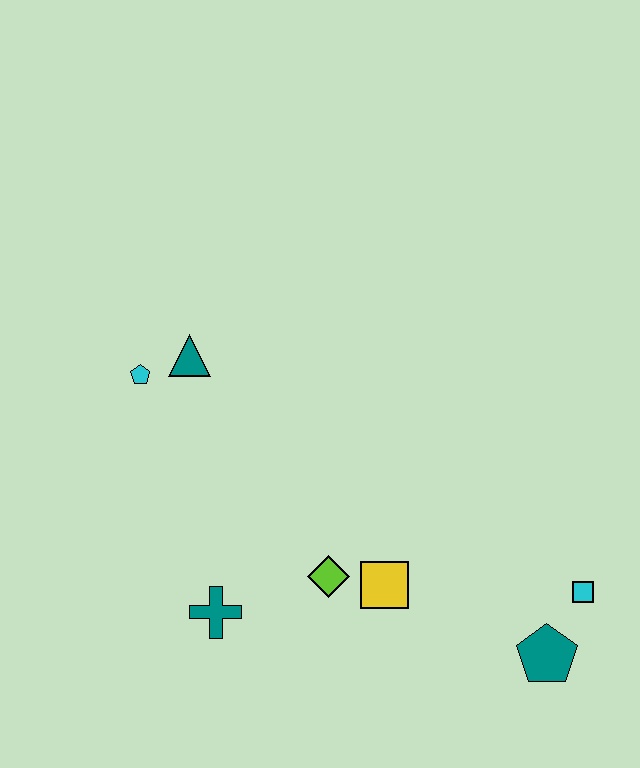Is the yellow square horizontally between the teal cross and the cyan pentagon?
No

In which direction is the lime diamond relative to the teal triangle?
The lime diamond is below the teal triangle.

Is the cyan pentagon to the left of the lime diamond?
Yes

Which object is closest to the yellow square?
The lime diamond is closest to the yellow square.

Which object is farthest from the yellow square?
The cyan pentagon is farthest from the yellow square.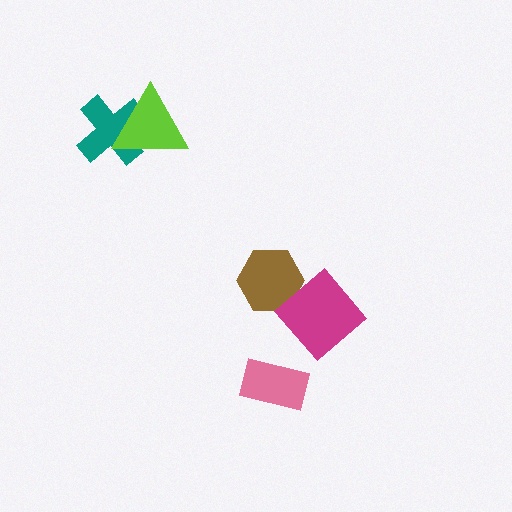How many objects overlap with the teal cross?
1 object overlaps with the teal cross.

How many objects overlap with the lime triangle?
1 object overlaps with the lime triangle.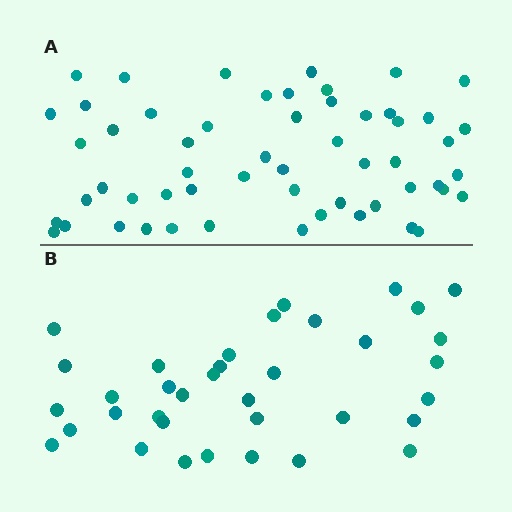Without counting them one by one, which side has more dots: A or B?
Region A (the top region) has more dots.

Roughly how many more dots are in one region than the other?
Region A has approximately 20 more dots than region B.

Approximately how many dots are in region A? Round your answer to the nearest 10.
About 60 dots. (The exact count is 56, which rounds to 60.)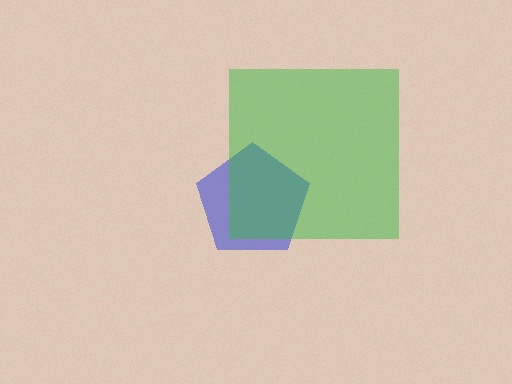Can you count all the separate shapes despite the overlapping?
Yes, there are 2 separate shapes.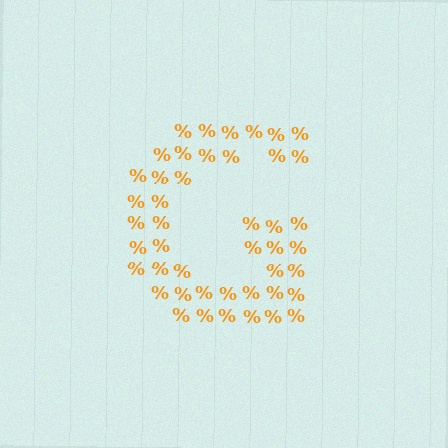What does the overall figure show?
The overall figure shows the letter G.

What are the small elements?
The small elements are percent signs.